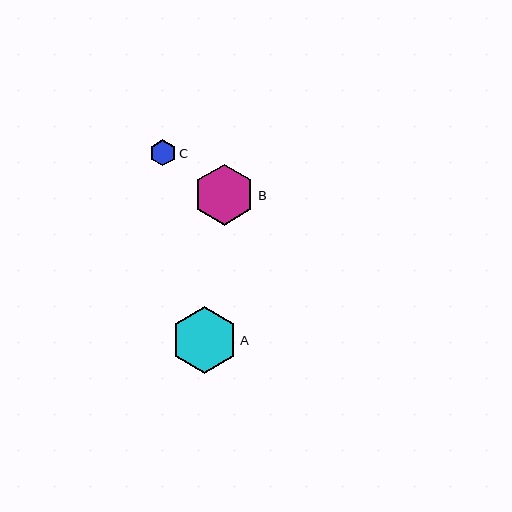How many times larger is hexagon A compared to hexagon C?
Hexagon A is approximately 2.6 times the size of hexagon C.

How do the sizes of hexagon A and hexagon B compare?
Hexagon A and hexagon B are approximately the same size.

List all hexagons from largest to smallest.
From largest to smallest: A, B, C.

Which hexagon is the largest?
Hexagon A is the largest with a size of approximately 67 pixels.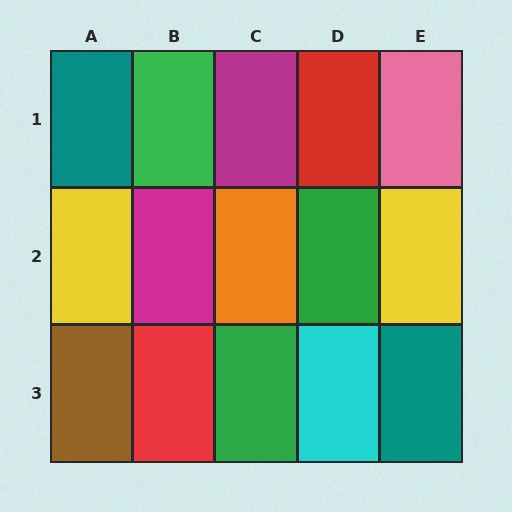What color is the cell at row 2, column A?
Yellow.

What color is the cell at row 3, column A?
Brown.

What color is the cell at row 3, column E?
Teal.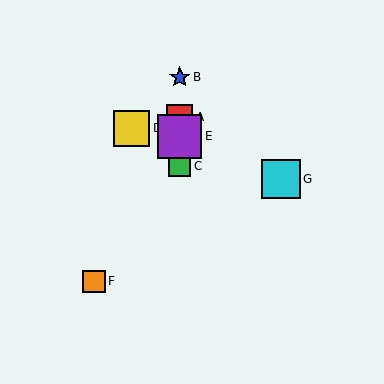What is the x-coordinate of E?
Object E is at x≈180.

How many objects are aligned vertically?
4 objects (A, B, C, E) are aligned vertically.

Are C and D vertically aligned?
No, C is at x≈180 and D is at x≈132.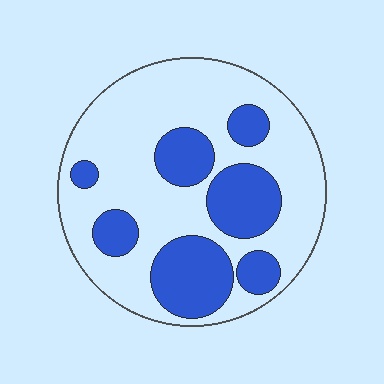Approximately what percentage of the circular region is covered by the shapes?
Approximately 30%.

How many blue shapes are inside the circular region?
7.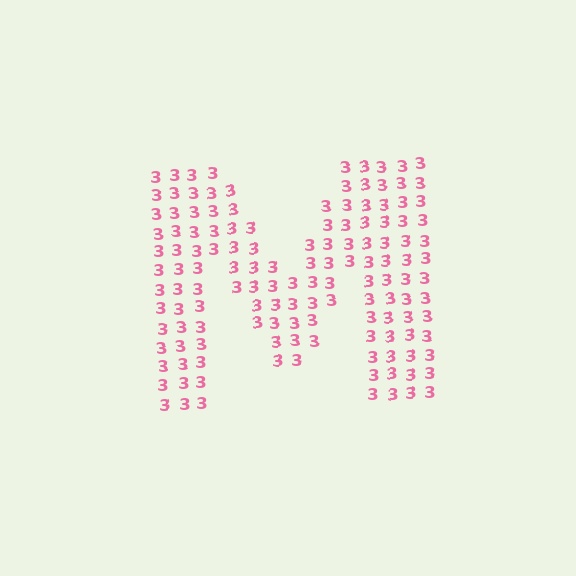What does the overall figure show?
The overall figure shows the letter M.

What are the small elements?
The small elements are digit 3's.